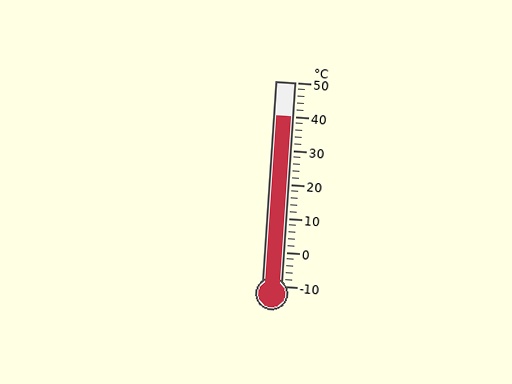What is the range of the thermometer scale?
The thermometer scale ranges from -10°C to 50°C.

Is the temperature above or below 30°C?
The temperature is above 30°C.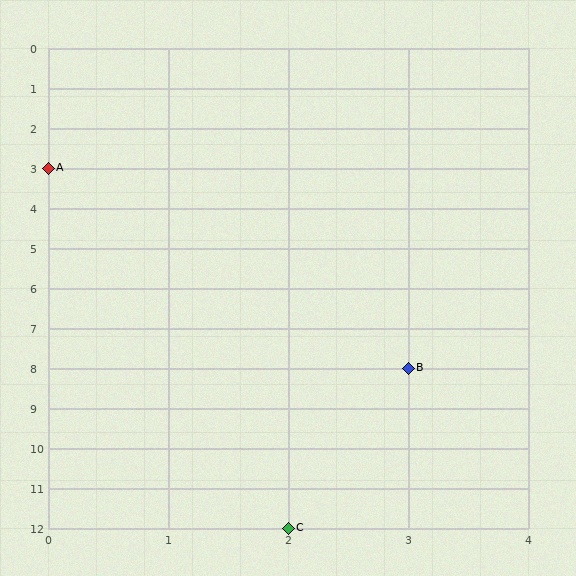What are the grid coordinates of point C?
Point C is at grid coordinates (2, 12).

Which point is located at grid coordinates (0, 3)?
Point A is at (0, 3).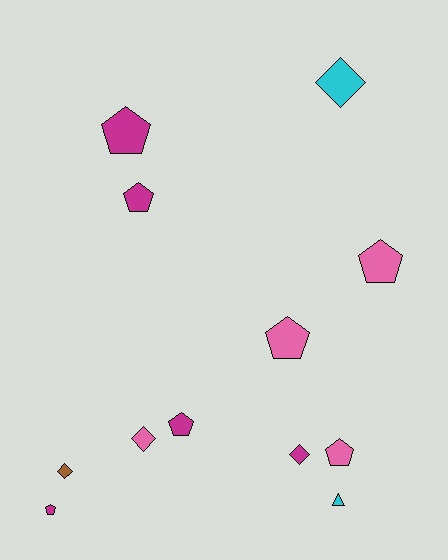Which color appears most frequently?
Magenta, with 5 objects.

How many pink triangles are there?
There are no pink triangles.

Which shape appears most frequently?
Pentagon, with 7 objects.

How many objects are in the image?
There are 12 objects.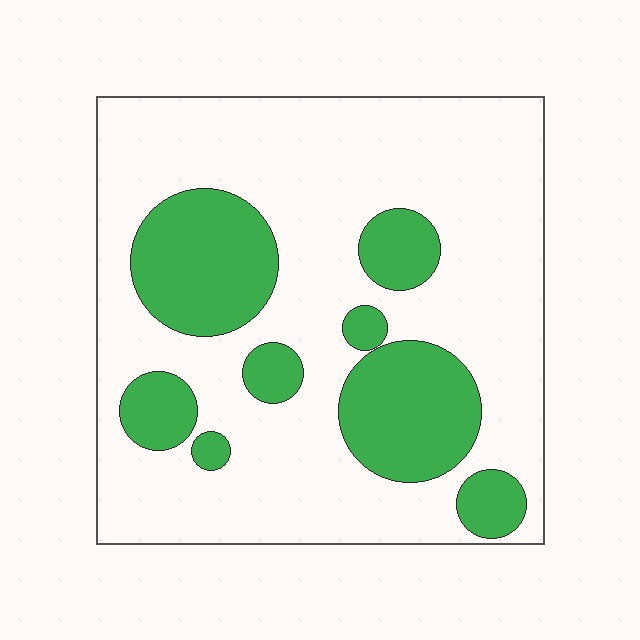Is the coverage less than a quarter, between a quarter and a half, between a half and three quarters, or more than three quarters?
Between a quarter and a half.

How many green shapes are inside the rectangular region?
8.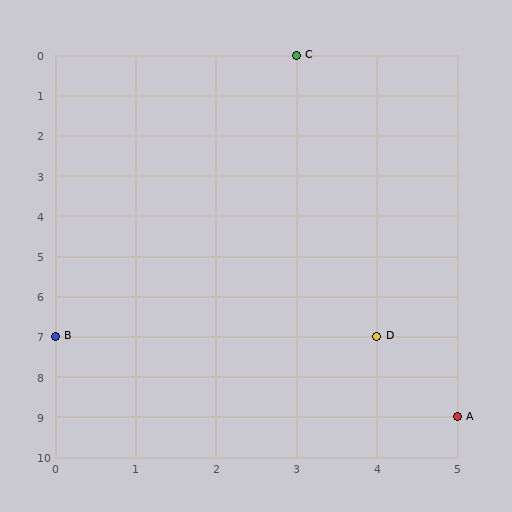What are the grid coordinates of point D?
Point D is at grid coordinates (4, 7).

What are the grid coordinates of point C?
Point C is at grid coordinates (3, 0).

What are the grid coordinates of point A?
Point A is at grid coordinates (5, 9).